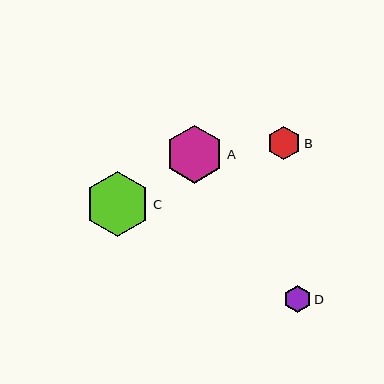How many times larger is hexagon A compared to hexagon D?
Hexagon A is approximately 2.1 times the size of hexagon D.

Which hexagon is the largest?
Hexagon C is the largest with a size of approximately 65 pixels.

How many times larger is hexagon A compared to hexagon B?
Hexagon A is approximately 1.7 times the size of hexagon B.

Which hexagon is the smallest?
Hexagon D is the smallest with a size of approximately 27 pixels.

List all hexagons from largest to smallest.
From largest to smallest: C, A, B, D.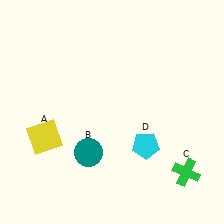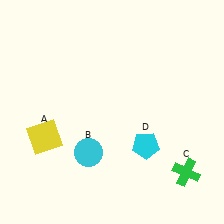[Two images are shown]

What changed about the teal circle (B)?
In Image 1, B is teal. In Image 2, it changed to cyan.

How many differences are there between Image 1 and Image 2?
There is 1 difference between the two images.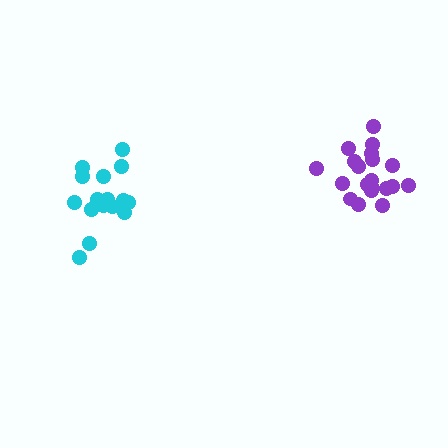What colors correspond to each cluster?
The clusters are colored: cyan, purple.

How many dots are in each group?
Group 1: 18 dots, Group 2: 21 dots (39 total).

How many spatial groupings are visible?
There are 2 spatial groupings.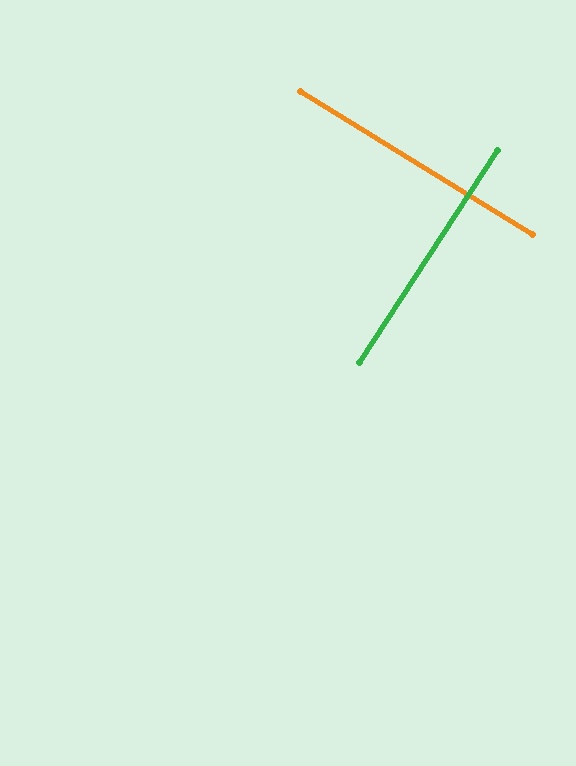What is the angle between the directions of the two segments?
Approximately 89 degrees.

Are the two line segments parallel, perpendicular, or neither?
Perpendicular — they meet at approximately 89°.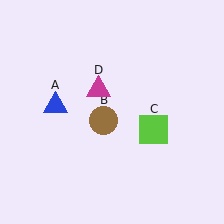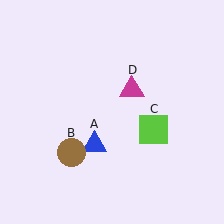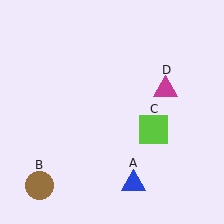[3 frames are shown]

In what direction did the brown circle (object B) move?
The brown circle (object B) moved down and to the left.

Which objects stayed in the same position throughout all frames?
Lime square (object C) remained stationary.